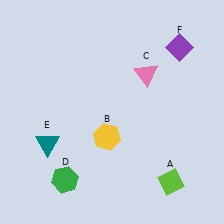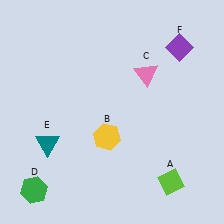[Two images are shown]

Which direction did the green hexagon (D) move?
The green hexagon (D) moved left.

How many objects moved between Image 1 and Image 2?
1 object moved between the two images.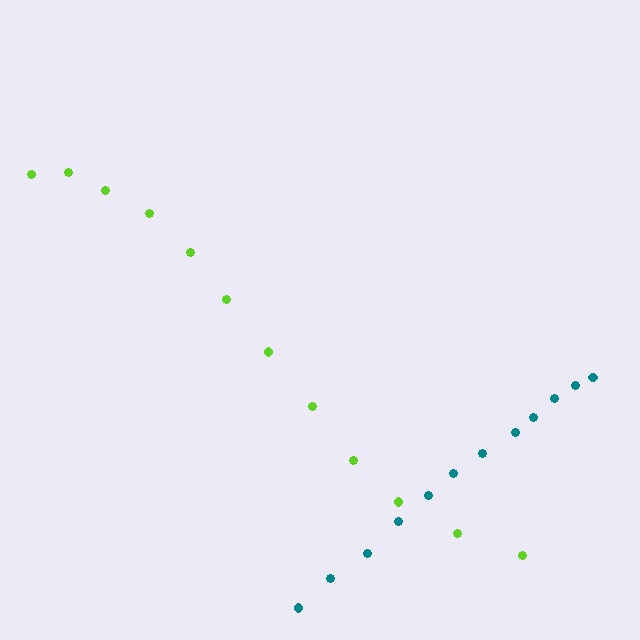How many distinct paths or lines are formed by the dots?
There are 2 distinct paths.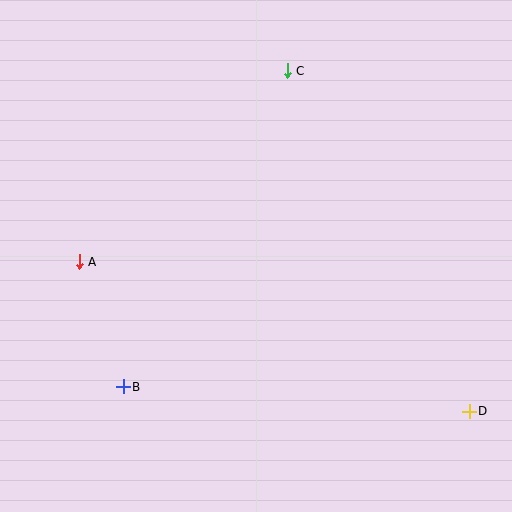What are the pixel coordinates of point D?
Point D is at (469, 411).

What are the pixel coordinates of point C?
Point C is at (287, 71).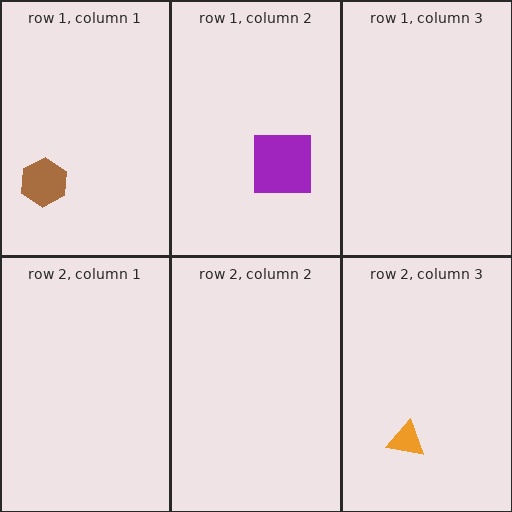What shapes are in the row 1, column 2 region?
The purple square.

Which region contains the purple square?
The row 1, column 2 region.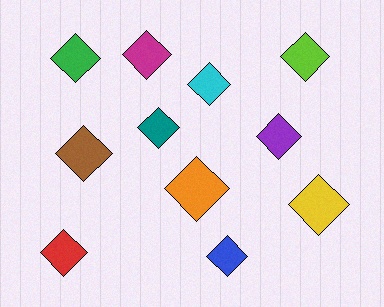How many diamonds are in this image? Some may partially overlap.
There are 11 diamonds.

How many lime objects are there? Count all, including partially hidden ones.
There is 1 lime object.